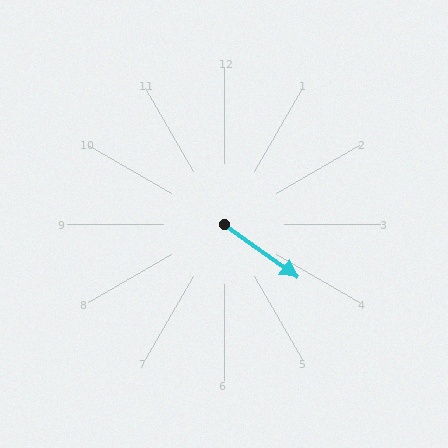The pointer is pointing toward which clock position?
Roughly 4 o'clock.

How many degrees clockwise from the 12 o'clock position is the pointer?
Approximately 126 degrees.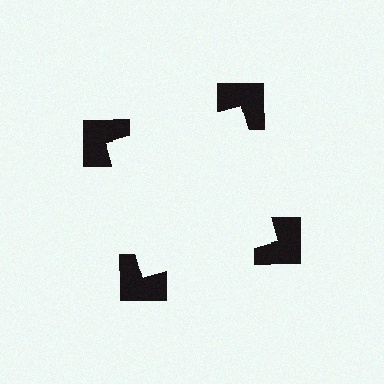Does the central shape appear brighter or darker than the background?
It typically appears slightly brighter than the background, even though no actual brightness change is drawn.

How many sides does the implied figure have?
4 sides.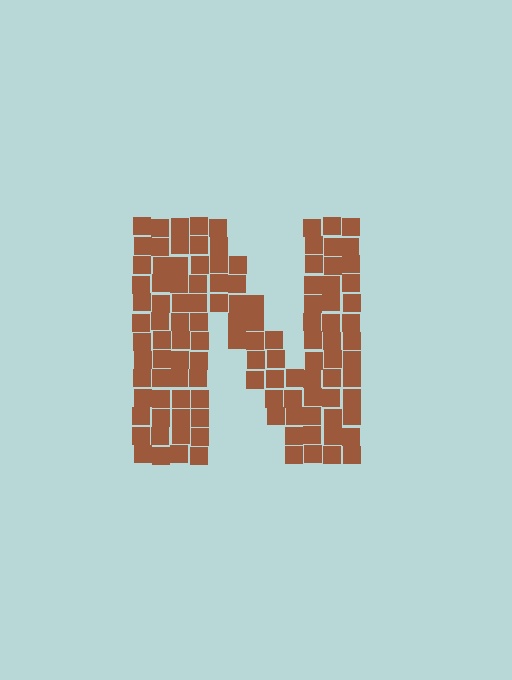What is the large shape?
The large shape is the letter N.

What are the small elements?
The small elements are squares.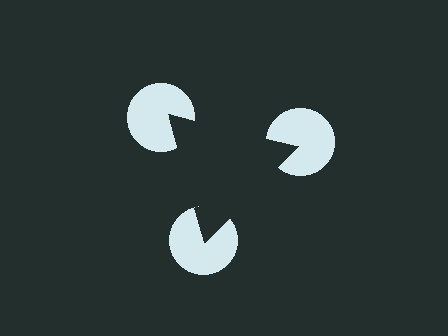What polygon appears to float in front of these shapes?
An illusory triangle — its edges are inferred from the aligned wedge cuts in the pac-man discs, not physically drawn.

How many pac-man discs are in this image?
There are 3 — one at each vertex of the illusory triangle.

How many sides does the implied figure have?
3 sides.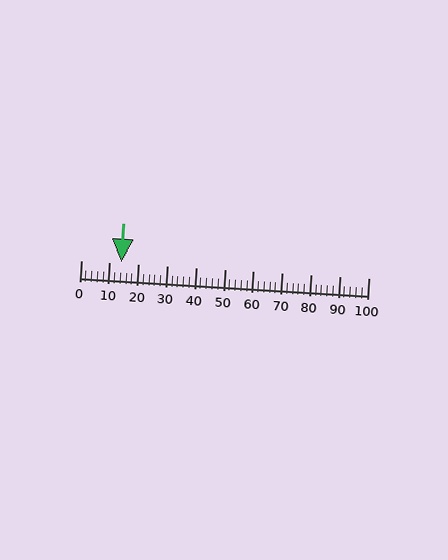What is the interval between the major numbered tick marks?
The major tick marks are spaced 10 units apart.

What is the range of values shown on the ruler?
The ruler shows values from 0 to 100.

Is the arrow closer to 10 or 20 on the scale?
The arrow is closer to 10.